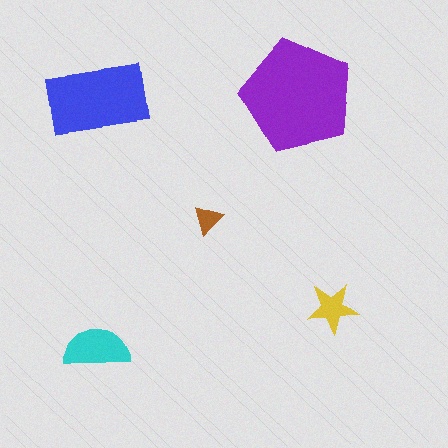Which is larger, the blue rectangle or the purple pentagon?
The purple pentagon.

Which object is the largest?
The purple pentagon.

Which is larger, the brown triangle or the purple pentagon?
The purple pentagon.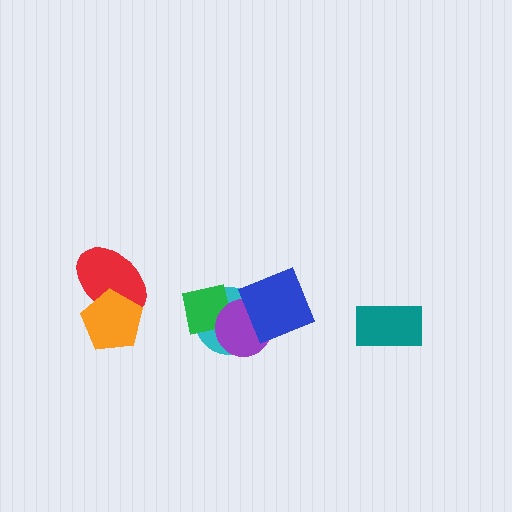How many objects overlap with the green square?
2 objects overlap with the green square.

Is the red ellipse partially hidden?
Yes, it is partially covered by another shape.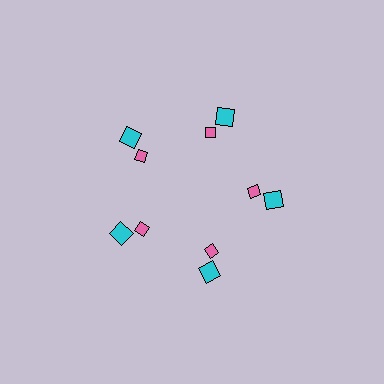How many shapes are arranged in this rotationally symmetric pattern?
There are 10 shapes, arranged in 5 groups of 2.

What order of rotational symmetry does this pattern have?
This pattern has 5-fold rotational symmetry.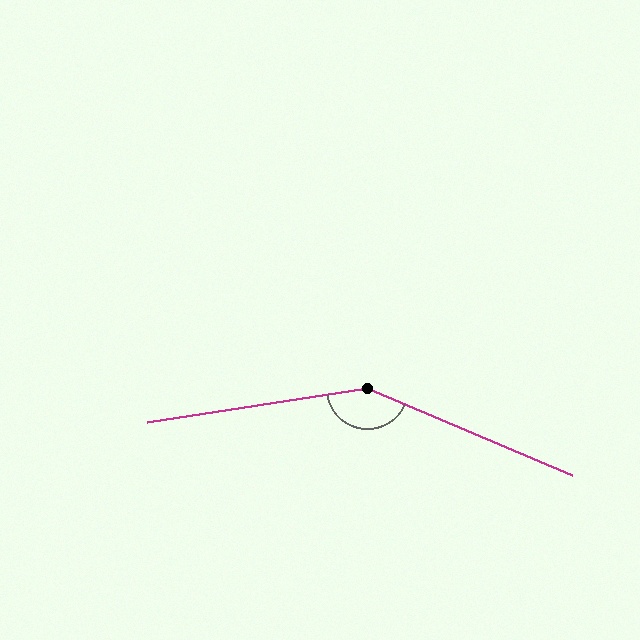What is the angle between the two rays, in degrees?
Approximately 149 degrees.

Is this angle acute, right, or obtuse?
It is obtuse.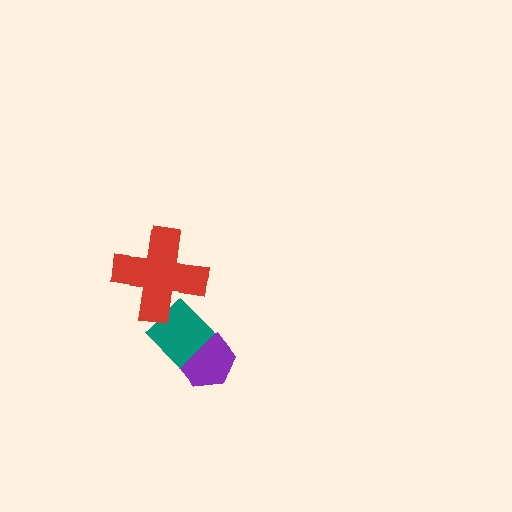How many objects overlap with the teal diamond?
2 objects overlap with the teal diamond.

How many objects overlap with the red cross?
1 object overlaps with the red cross.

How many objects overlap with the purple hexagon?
1 object overlaps with the purple hexagon.